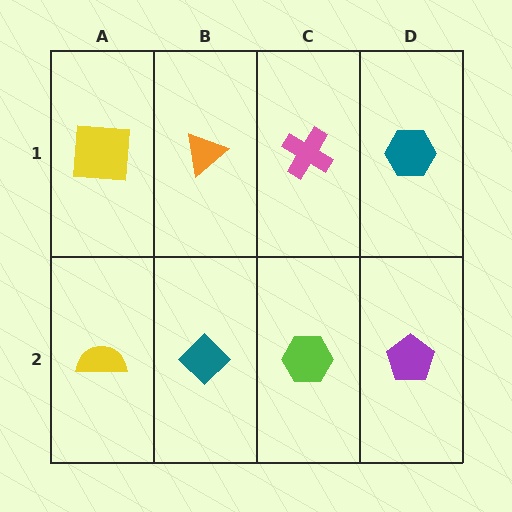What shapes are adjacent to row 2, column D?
A teal hexagon (row 1, column D), a lime hexagon (row 2, column C).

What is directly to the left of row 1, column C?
An orange triangle.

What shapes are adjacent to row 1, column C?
A lime hexagon (row 2, column C), an orange triangle (row 1, column B), a teal hexagon (row 1, column D).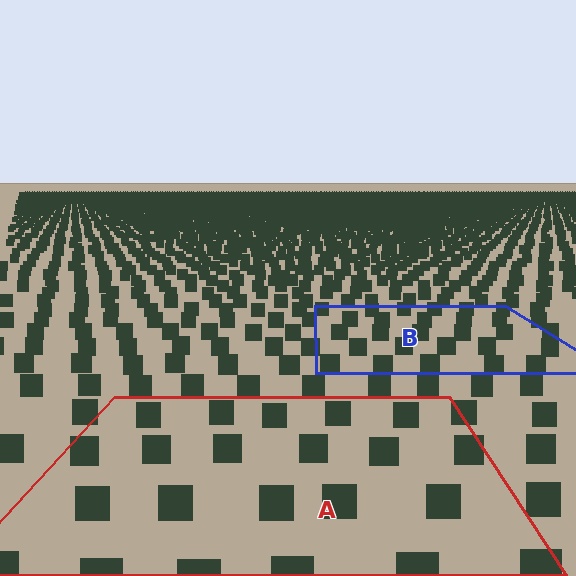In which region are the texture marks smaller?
The texture marks are smaller in region B, because it is farther away.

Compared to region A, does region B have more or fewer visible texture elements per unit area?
Region B has more texture elements per unit area — they are packed more densely because it is farther away.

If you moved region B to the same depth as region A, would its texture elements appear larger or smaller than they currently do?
They would appear larger. At a closer depth, the same texture elements are projected at a bigger on-screen size.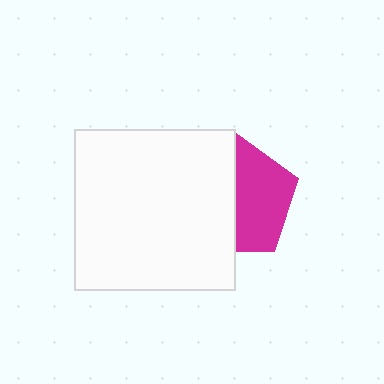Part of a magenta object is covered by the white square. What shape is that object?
It is a pentagon.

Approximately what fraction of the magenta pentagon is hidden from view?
Roughly 49% of the magenta pentagon is hidden behind the white square.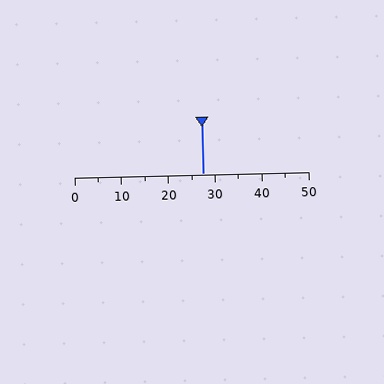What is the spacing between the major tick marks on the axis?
The major ticks are spaced 10 apart.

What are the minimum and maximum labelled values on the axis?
The axis runs from 0 to 50.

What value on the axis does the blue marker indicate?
The marker indicates approximately 27.5.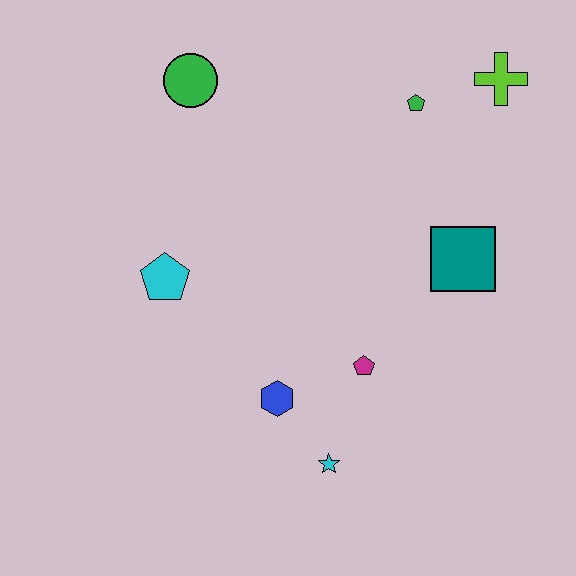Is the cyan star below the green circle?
Yes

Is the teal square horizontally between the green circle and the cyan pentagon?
No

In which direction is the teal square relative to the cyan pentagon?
The teal square is to the right of the cyan pentagon.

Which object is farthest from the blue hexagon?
The lime cross is farthest from the blue hexagon.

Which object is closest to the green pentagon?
The lime cross is closest to the green pentagon.